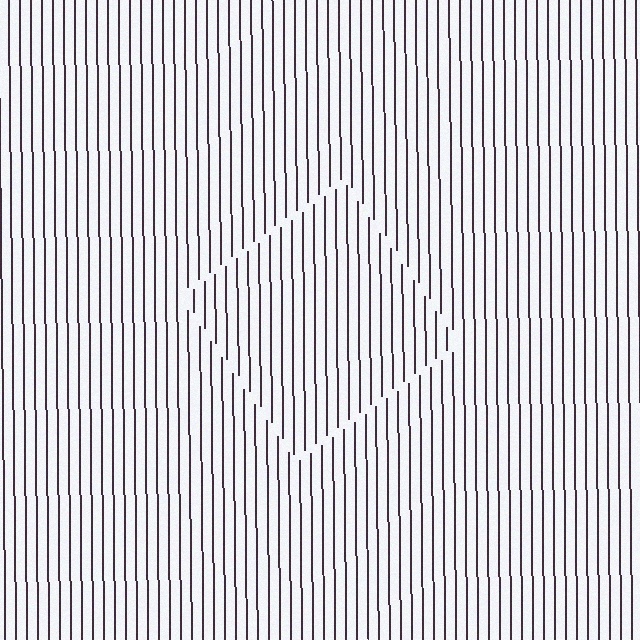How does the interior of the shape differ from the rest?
The interior of the shape contains the same grating, shifted by half a period — the contour is defined by the phase discontinuity where line-ends from the inner and outer gratings abut.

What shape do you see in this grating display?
An illusory square. The interior of the shape contains the same grating, shifted by half a period — the contour is defined by the phase discontinuity where line-ends from the inner and outer gratings abut.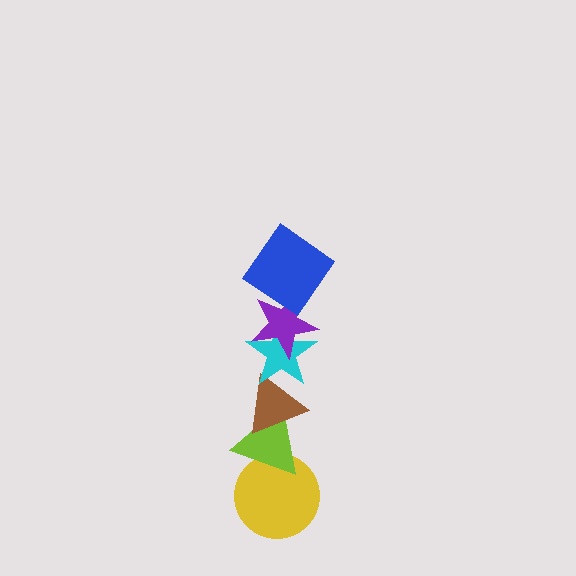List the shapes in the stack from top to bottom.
From top to bottom: the blue diamond, the purple star, the cyan star, the brown triangle, the lime triangle, the yellow circle.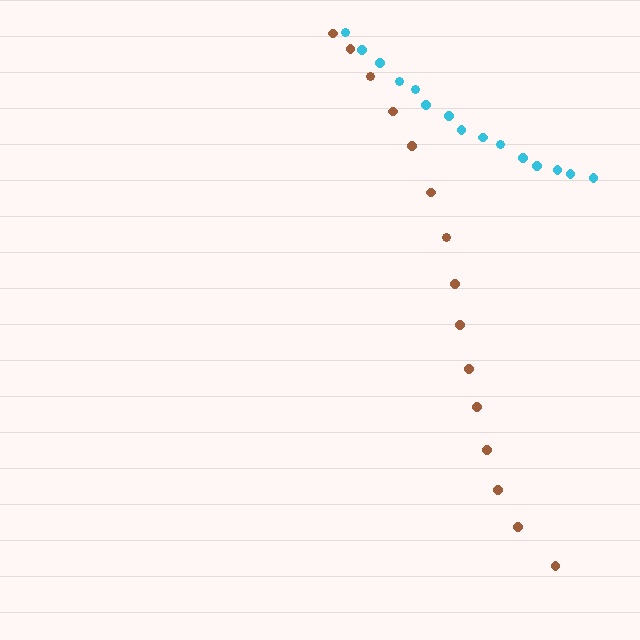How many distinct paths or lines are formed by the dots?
There are 2 distinct paths.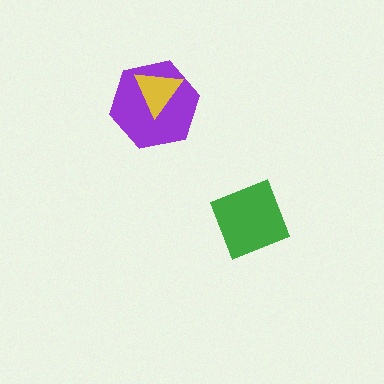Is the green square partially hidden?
No, no other shape covers it.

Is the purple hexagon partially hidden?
Yes, it is partially covered by another shape.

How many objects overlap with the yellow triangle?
1 object overlaps with the yellow triangle.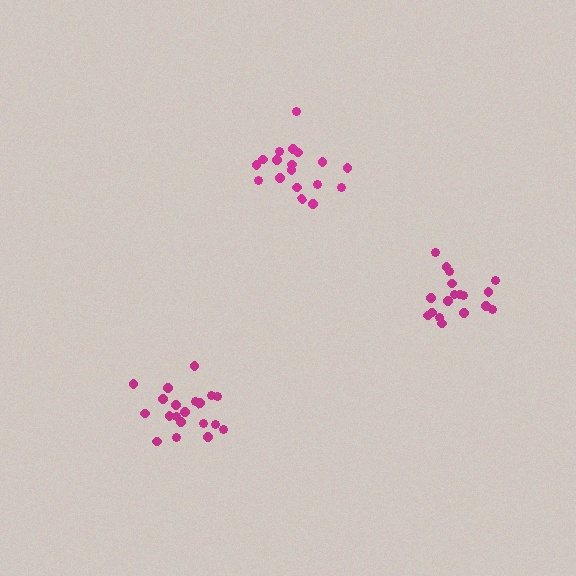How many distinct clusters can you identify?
There are 3 distinct clusters.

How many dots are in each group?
Group 1: 20 dots, Group 2: 18 dots, Group 3: 18 dots (56 total).